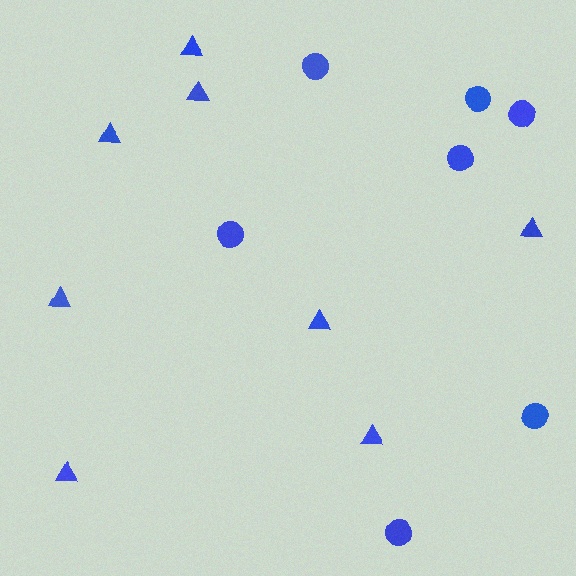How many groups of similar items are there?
There are 2 groups: one group of triangles (8) and one group of circles (7).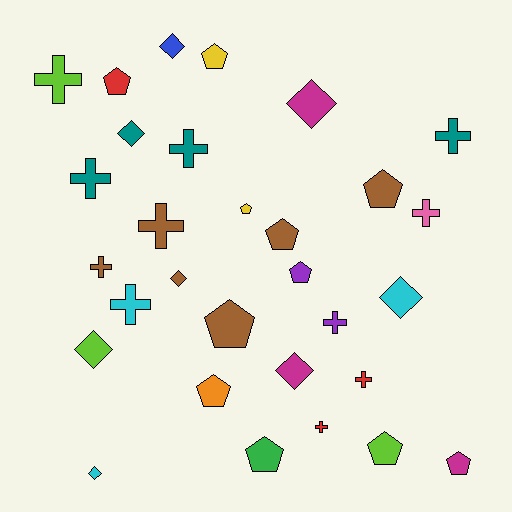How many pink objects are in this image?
There is 1 pink object.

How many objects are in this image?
There are 30 objects.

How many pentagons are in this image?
There are 11 pentagons.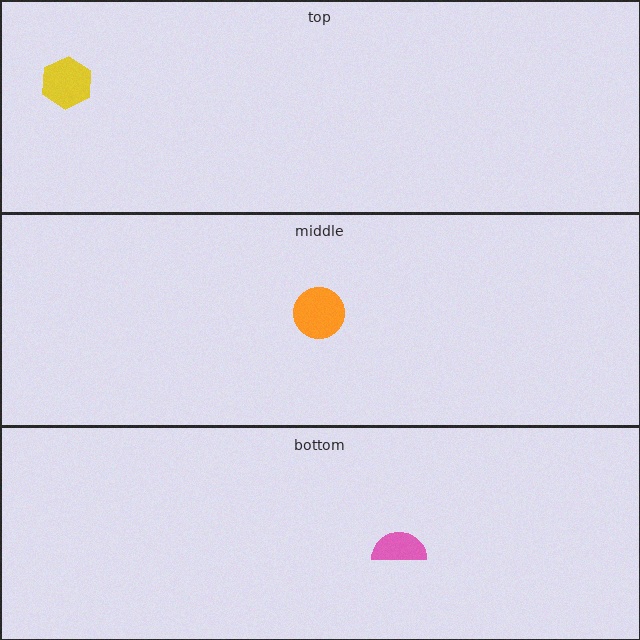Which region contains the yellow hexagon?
The top region.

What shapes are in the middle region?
The orange circle.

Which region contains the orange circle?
The middle region.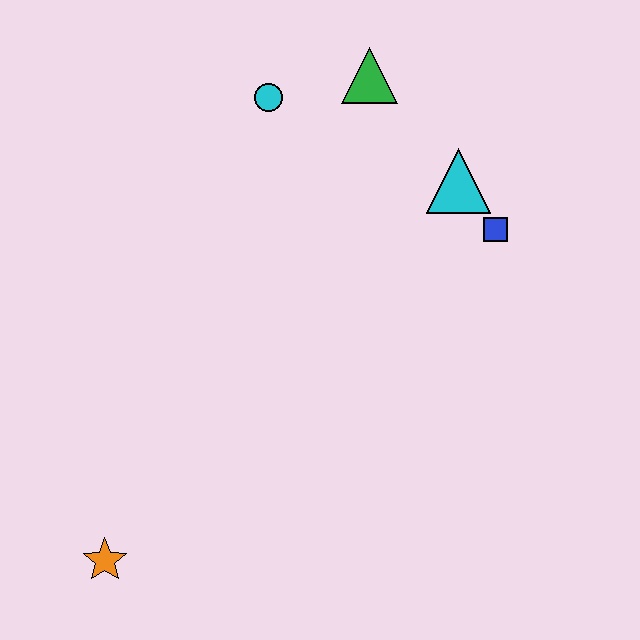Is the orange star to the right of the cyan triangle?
No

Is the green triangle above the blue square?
Yes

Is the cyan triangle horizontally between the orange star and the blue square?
Yes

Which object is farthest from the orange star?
The green triangle is farthest from the orange star.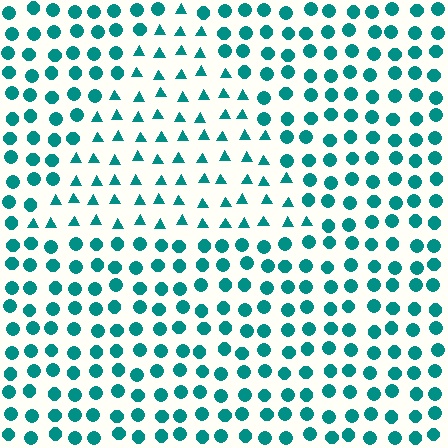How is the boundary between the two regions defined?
The boundary is defined by a change in element shape: triangles inside vs. circles outside. All elements share the same color and spacing.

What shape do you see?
I see a triangle.